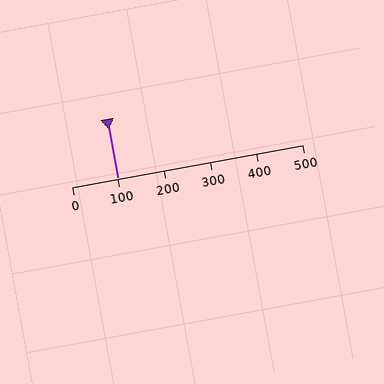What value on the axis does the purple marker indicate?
The marker indicates approximately 100.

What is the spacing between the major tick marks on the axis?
The major ticks are spaced 100 apart.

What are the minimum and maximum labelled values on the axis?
The axis runs from 0 to 500.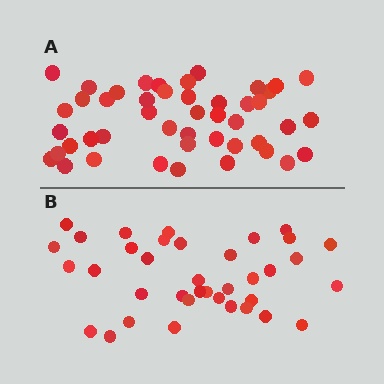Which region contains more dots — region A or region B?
Region A (the top region) has more dots.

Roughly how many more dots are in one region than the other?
Region A has roughly 8 or so more dots than region B.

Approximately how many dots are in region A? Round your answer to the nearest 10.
About 50 dots. (The exact count is 46, which rounds to 50.)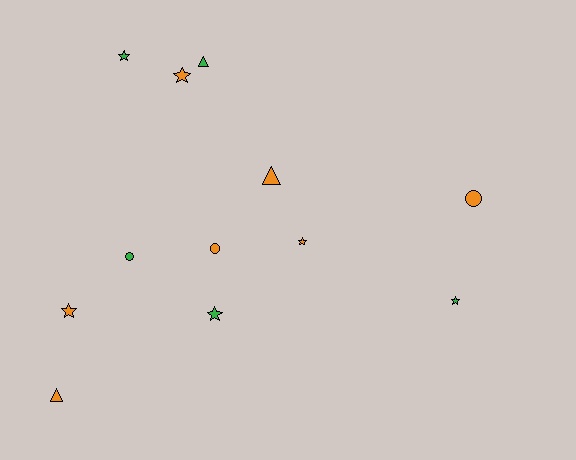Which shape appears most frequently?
Star, with 6 objects.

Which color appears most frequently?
Orange, with 7 objects.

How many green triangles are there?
There is 1 green triangle.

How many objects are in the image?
There are 12 objects.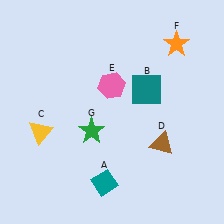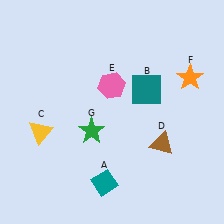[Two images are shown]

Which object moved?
The orange star (F) moved down.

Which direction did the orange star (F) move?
The orange star (F) moved down.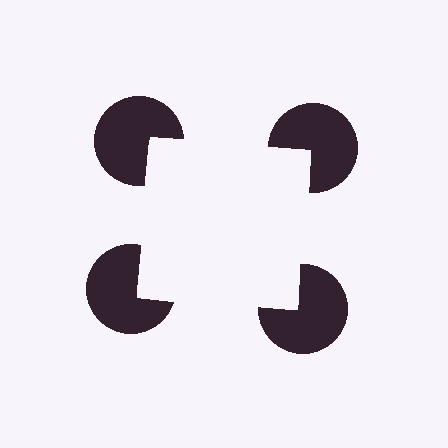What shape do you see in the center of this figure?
An illusory square — its edges are inferred from the aligned wedge cuts in the pac-man discs, not physically drawn.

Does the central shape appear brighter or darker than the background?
It typically appears slightly brighter than the background, even though no actual brightness change is drawn.